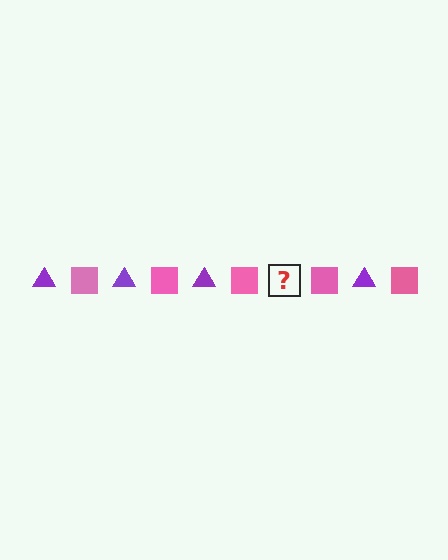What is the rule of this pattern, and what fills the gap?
The rule is that the pattern alternates between purple triangle and pink square. The gap should be filled with a purple triangle.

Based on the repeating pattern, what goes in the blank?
The blank should be a purple triangle.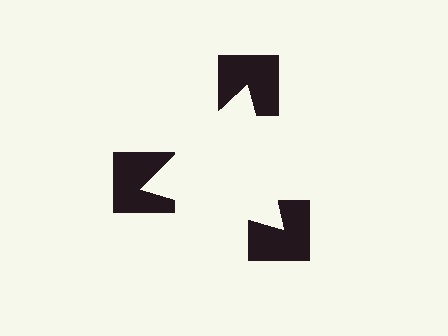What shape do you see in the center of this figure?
An illusory triangle — its edges are inferred from the aligned wedge cuts in the notched squares, not physically drawn.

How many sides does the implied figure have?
3 sides.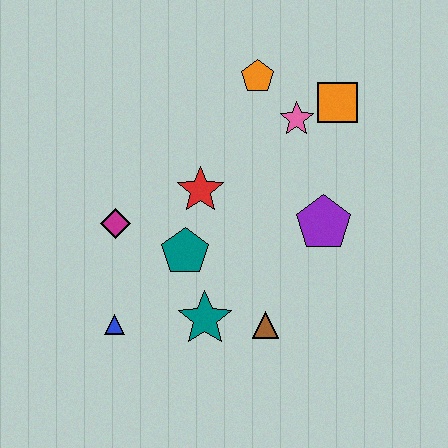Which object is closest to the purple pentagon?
The pink star is closest to the purple pentagon.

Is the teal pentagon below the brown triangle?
No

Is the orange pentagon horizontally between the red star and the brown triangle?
Yes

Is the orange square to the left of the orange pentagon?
No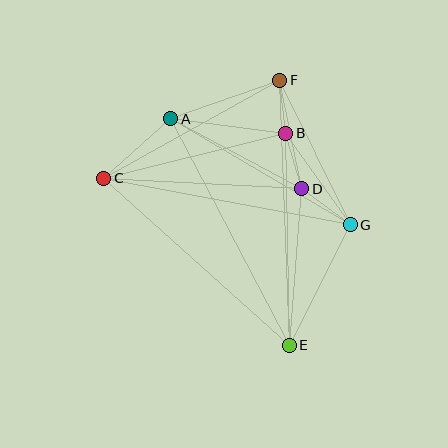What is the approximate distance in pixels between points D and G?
The distance between D and G is approximately 61 pixels.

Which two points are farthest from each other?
Points E and F are farthest from each other.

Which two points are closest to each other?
Points B and F are closest to each other.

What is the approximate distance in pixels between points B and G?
The distance between B and G is approximately 112 pixels.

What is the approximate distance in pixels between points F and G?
The distance between F and G is approximately 161 pixels.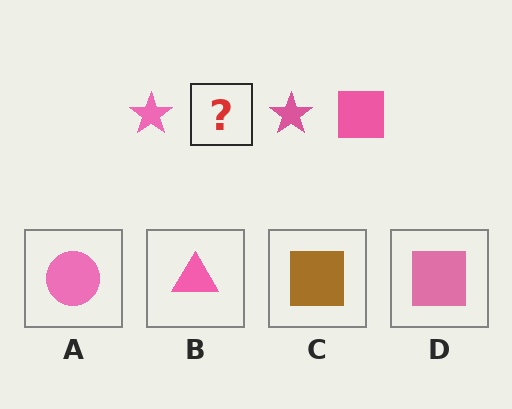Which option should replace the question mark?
Option D.